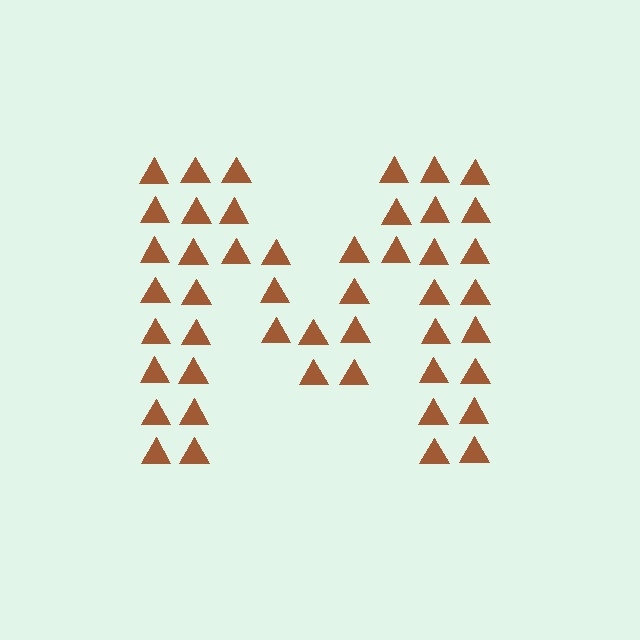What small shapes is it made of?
It is made of small triangles.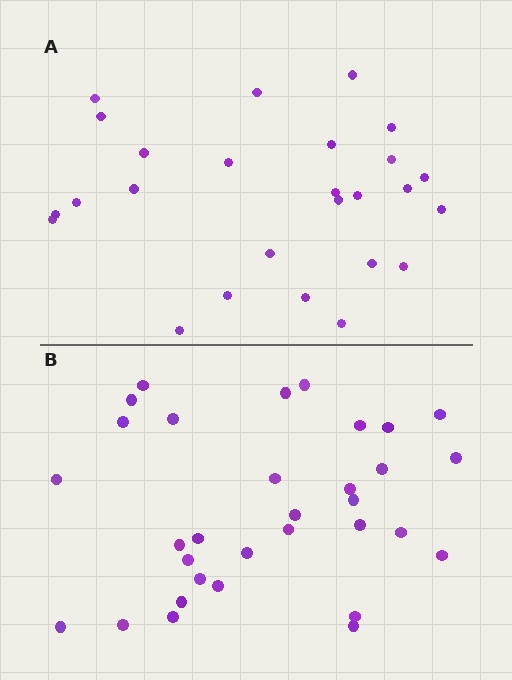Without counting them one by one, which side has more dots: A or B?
Region B (the bottom region) has more dots.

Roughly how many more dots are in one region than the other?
Region B has about 6 more dots than region A.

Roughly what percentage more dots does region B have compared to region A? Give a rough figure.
About 25% more.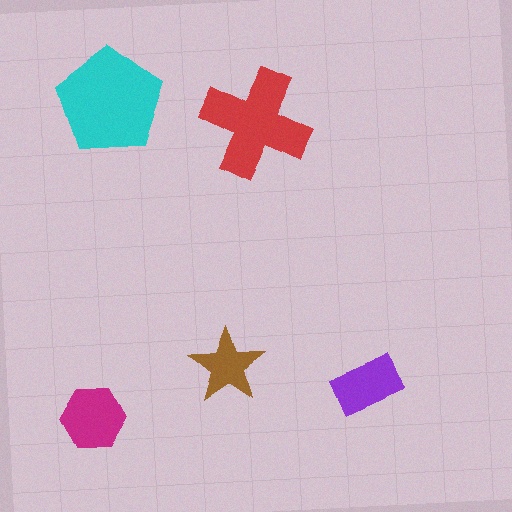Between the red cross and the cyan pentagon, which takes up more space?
The cyan pentagon.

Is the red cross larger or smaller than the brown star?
Larger.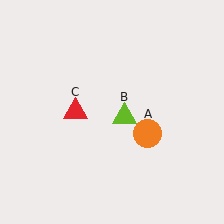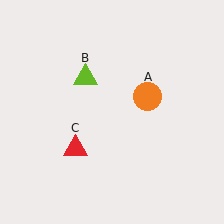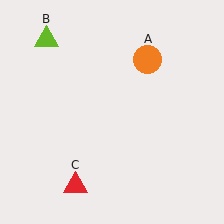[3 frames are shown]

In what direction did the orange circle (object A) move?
The orange circle (object A) moved up.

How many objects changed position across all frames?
3 objects changed position: orange circle (object A), lime triangle (object B), red triangle (object C).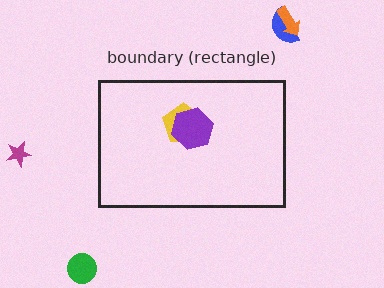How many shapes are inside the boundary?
2 inside, 4 outside.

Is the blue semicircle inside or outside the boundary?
Outside.